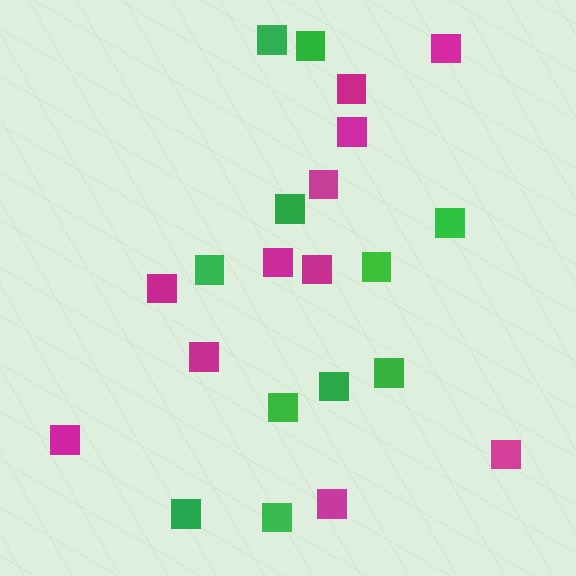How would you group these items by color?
There are 2 groups: one group of green squares (11) and one group of magenta squares (11).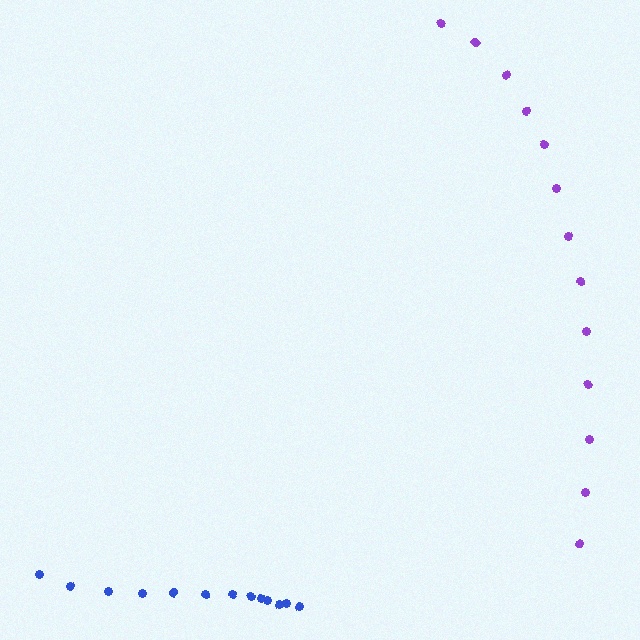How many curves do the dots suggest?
There are 2 distinct paths.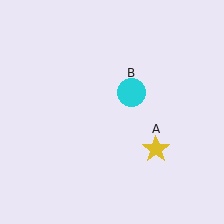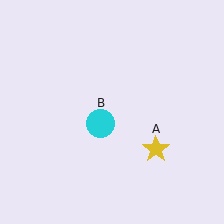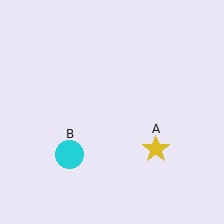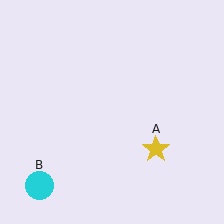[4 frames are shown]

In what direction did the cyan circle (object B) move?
The cyan circle (object B) moved down and to the left.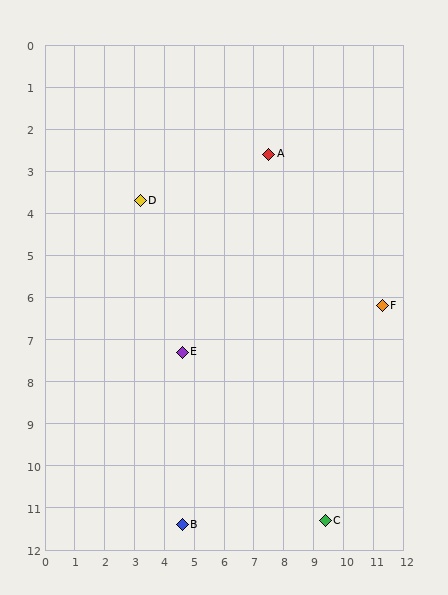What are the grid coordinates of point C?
Point C is at approximately (9.4, 11.3).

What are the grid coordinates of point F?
Point F is at approximately (11.3, 6.2).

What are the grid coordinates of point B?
Point B is at approximately (4.6, 11.4).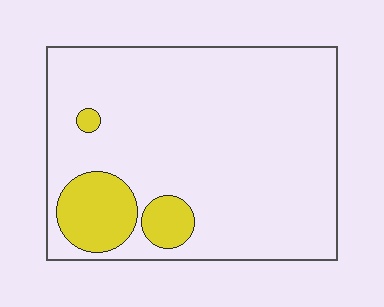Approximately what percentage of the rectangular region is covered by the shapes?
Approximately 15%.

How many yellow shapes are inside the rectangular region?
3.